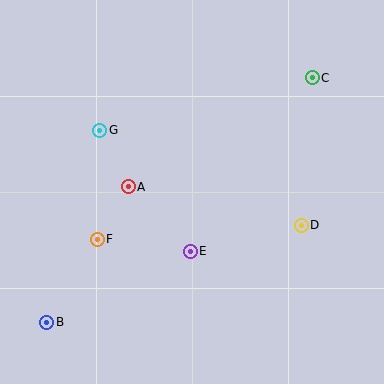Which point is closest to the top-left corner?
Point G is closest to the top-left corner.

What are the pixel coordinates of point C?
Point C is at (312, 78).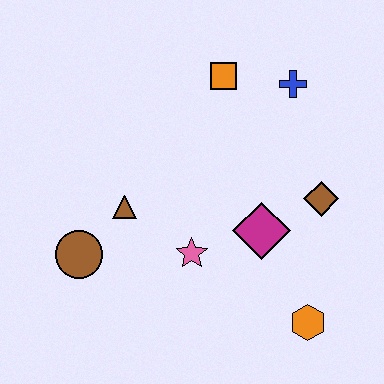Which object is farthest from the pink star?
The blue cross is farthest from the pink star.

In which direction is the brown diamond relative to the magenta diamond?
The brown diamond is to the right of the magenta diamond.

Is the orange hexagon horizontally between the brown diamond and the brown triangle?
Yes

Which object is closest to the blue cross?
The orange square is closest to the blue cross.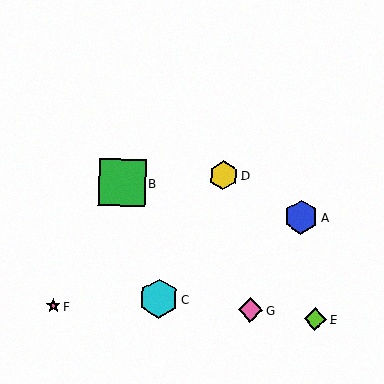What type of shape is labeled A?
Shape A is a blue hexagon.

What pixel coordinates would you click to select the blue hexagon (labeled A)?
Click at (301, 217) to select the blue hexagon A.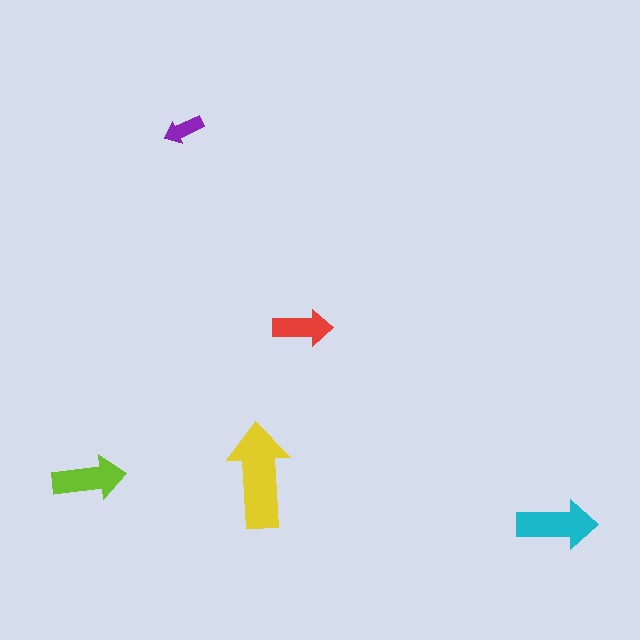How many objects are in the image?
There are 5 objects in the image.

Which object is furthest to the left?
The lime arrow is leftmost.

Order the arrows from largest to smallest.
the yellow one, the cyan one, the lime one, the red one, the purple one.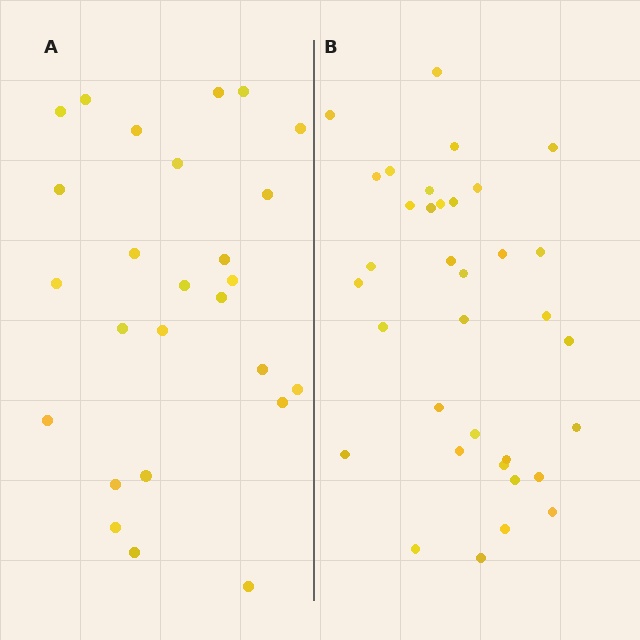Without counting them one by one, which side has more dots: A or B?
Region B (the right region) has more dots.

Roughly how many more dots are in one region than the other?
Region B has roughly 8 or so more dots than region A.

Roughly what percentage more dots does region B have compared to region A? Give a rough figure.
About 35% more.